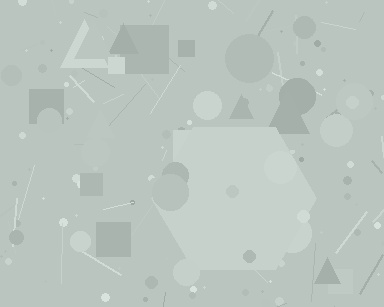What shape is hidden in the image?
A hexagon is hidden in the image.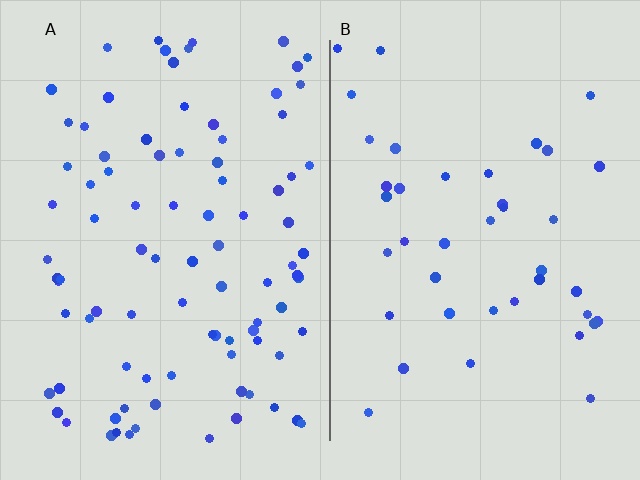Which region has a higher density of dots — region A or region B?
A (the left).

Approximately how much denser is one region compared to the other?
Approximately 2.2× — region A over region B.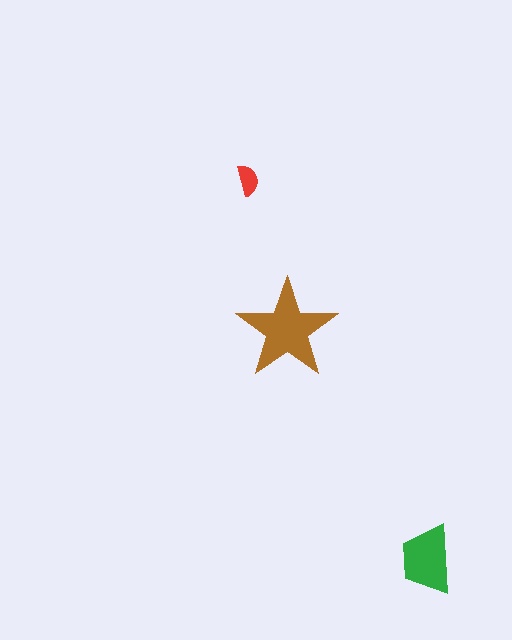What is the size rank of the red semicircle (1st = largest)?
3rd.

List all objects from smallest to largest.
The red semicircle, the green trapezoid, the brown star.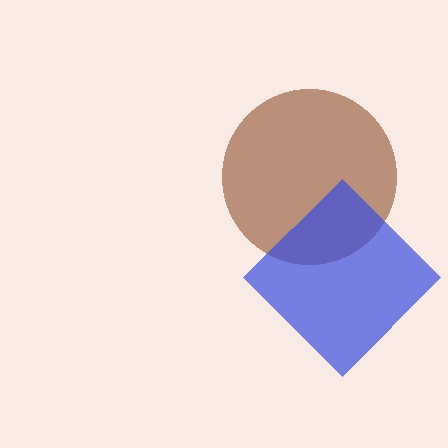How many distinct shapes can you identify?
There are 2 distinct shapes: a brown circle, a blue diamond.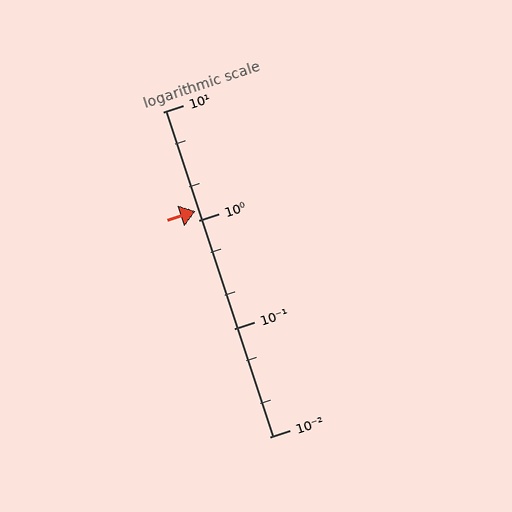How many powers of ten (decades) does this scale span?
The scale spans 3 decades, from 0.01 to 10.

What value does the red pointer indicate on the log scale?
The pointer indicates approximately 1.2.